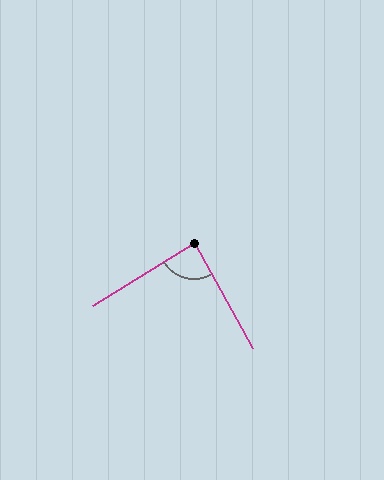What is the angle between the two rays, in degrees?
Approximately 88 degrees.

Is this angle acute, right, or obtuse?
It is approximately a right angle.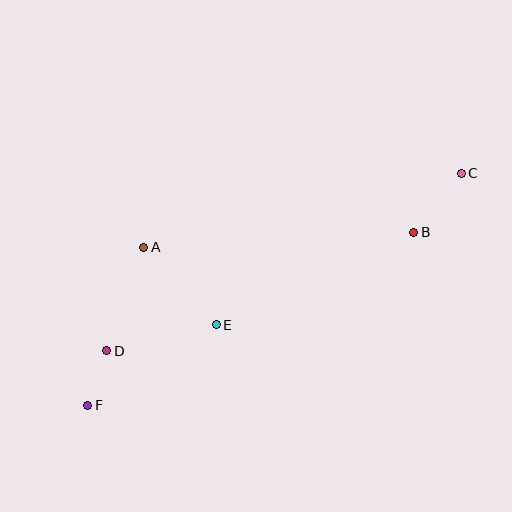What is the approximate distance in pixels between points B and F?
The distance between B and F is approximately 369 pixels.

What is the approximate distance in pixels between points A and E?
The distance between A and E is approximately 106 pixels.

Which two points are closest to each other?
Points D and F are closest to each other.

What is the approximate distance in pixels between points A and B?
The distance between A and B is approximately 270 pixels.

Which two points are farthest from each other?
Points C and F are farthest from each other.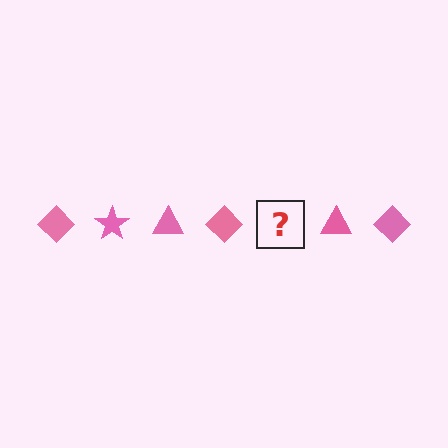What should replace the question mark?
The question mark should be replaced with a pink star.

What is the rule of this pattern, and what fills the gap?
The rule is that the pattern cycles through diamond, star, triangle shapes in pink. The gap should be filled with a pink star.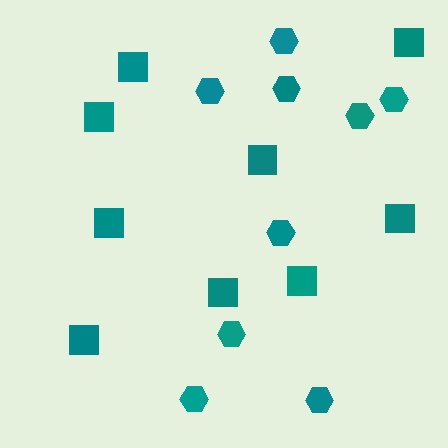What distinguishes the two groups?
There are 2 groups: one group of hexagons (9) and one group of squares (9).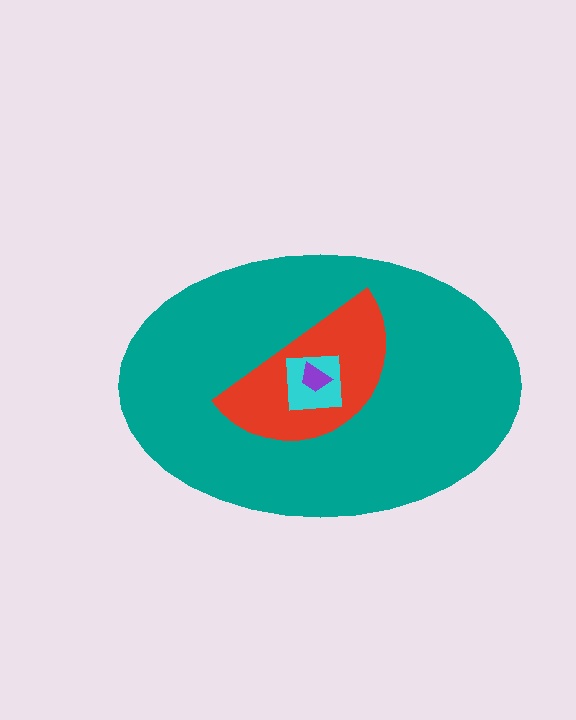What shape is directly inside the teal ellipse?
The red semicircle.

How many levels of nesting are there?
4.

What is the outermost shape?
The teal ellipse.